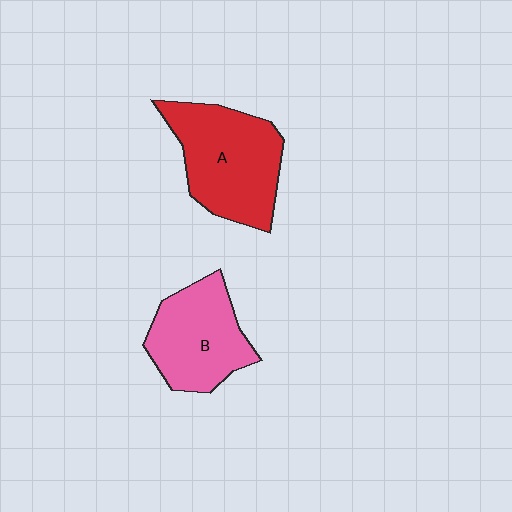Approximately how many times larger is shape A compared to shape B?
Approximately 1.2 times.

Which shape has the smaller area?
Shape B (pink).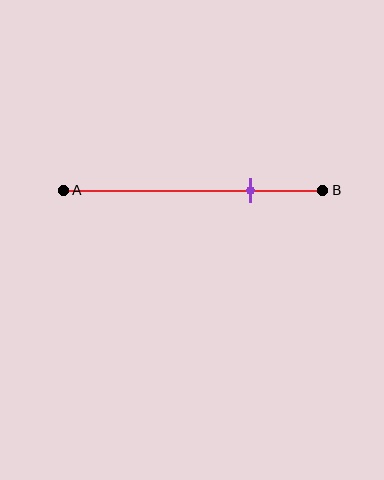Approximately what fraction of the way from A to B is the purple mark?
The purple mark is approximately 70% of the way from A to B.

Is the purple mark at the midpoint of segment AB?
No, the mark is at about 70% from A, not at the 50% midpoint.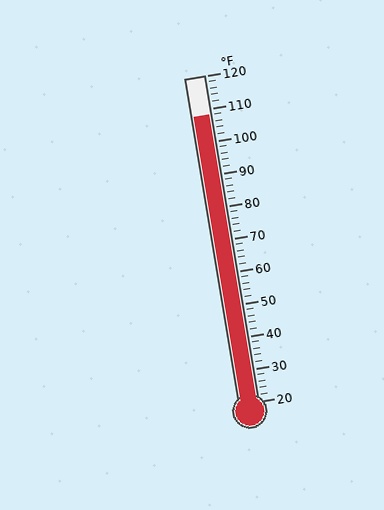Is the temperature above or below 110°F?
The temperature is below 110°F.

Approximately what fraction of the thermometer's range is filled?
The thermometer is filled to approximately 90% of its range.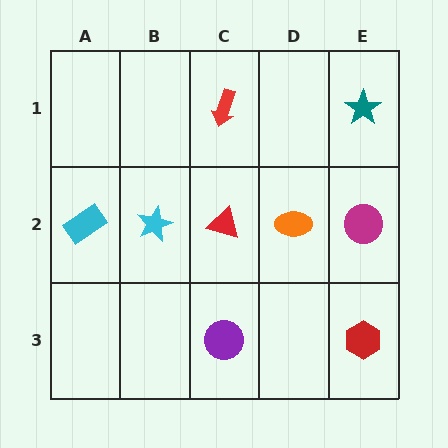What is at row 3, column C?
A purple circle.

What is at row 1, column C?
A red arrow.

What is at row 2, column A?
A cyan rectangle.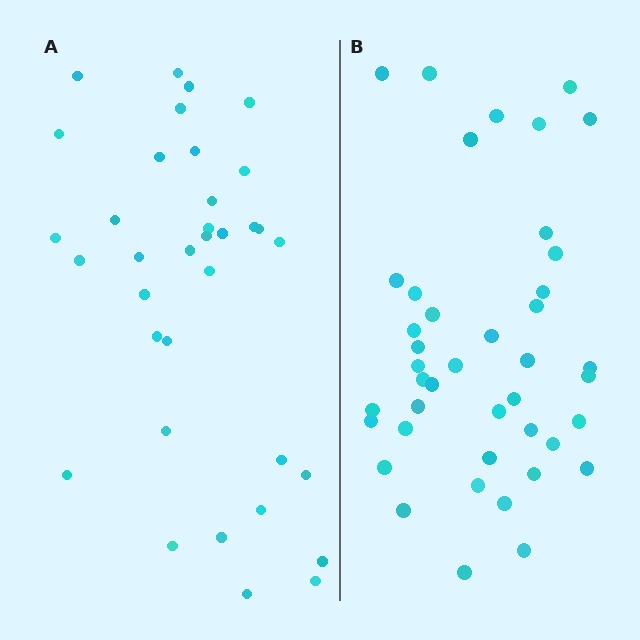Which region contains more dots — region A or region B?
Region B (the right region) has more dots.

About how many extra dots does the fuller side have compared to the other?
Region B has roughly 8 or so more dots than region A.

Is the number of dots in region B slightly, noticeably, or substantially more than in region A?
Region B has only slightly more — the two regions are fairly close. The ratio is roughly 1.2 to 1.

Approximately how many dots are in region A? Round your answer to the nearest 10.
About 40 dots. (The exact count is 35, which rounds to 40.)